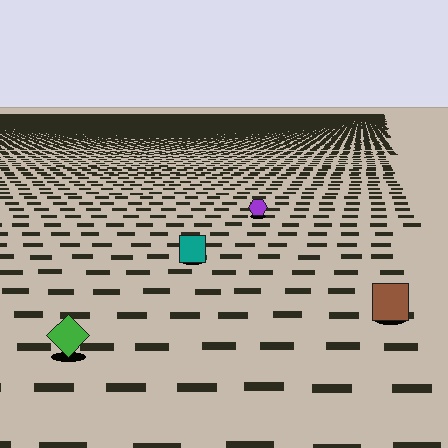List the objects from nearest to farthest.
From nearest to farthest: the green diamond, the brown square, the teal square, the purple hexagon.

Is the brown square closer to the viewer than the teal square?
Yes. The brown square is closer — you can tell from the texture gradient: the ground texture is coarser near it.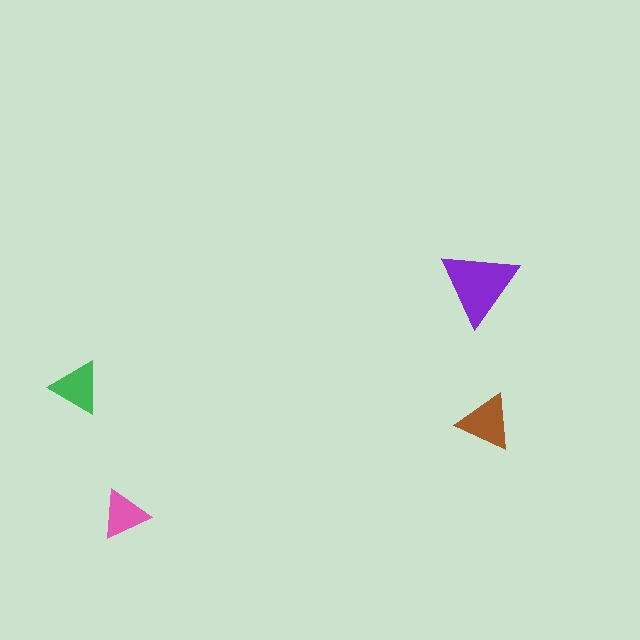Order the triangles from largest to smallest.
the purple one, the brown one, the green one, the pink one.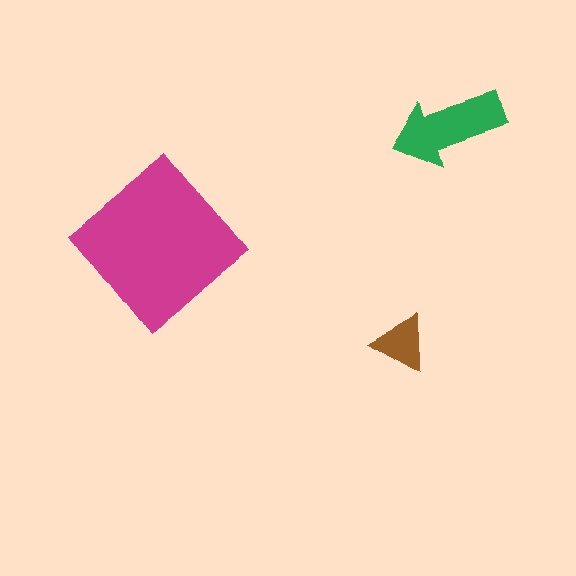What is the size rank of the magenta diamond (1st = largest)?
1st.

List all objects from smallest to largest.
The brown triangle, the green arrow, the magenta diamond.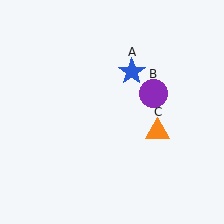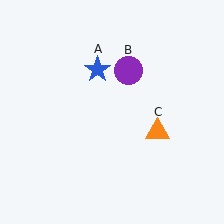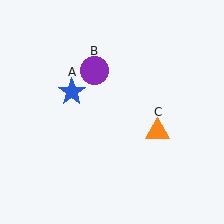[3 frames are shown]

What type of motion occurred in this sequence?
The blue star (object A), purple circle (object B) rotated counterclockwise around the center of the scene.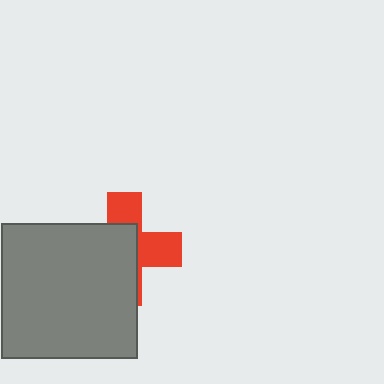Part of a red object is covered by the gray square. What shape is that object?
It is a cross.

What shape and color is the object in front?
The object in front is a gray square.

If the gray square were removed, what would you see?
You would see the complete red cross.